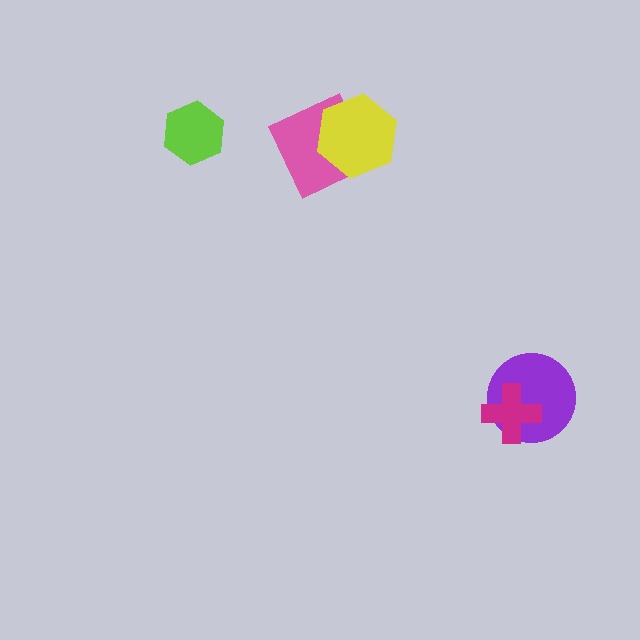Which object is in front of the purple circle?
The magenta cross is in front of the purple circle.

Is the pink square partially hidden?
Yes, it is partially covered by another shape.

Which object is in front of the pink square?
The yellow hexagon is in front of the pink square.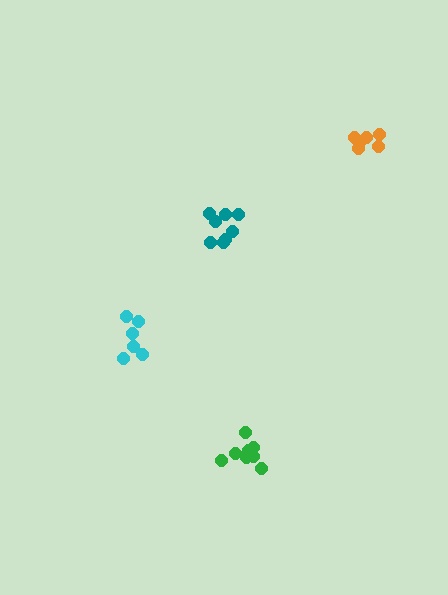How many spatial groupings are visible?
There are 4 spatial groupings.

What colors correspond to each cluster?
The clusters are colored: teal, cyan, green, orange.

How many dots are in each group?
Group 1: 8 dots, Group 2: 6 dots, Group 3: 9 dots, Group 4: 7 dots (30 total).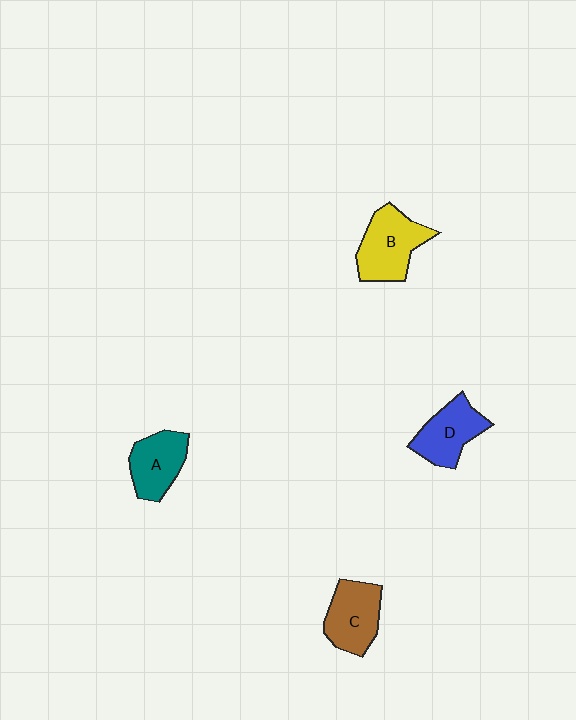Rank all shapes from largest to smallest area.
From largest to smallest: B (yellow), C (brown), D (blue), A (teal).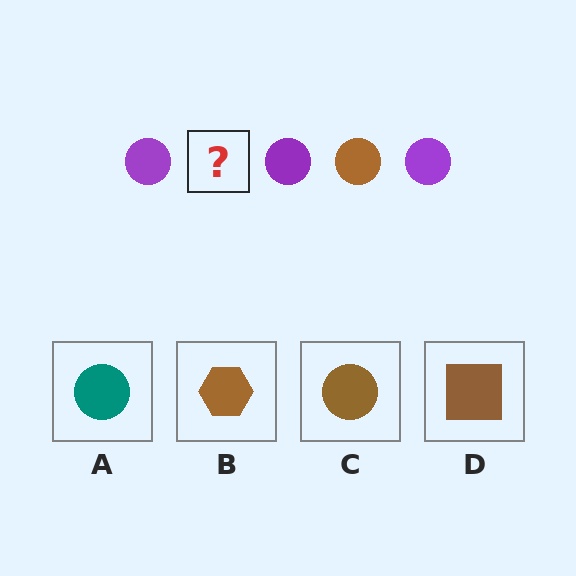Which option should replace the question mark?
Option C.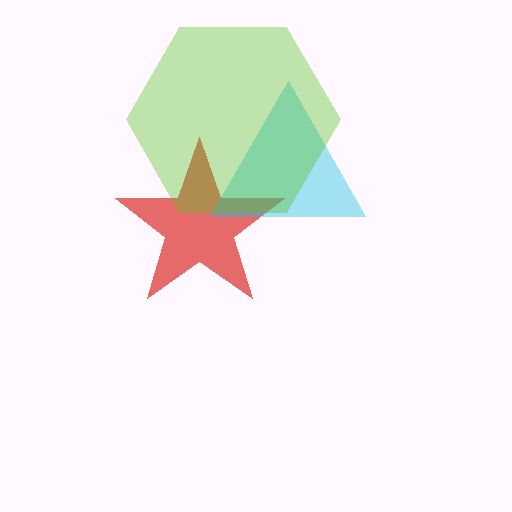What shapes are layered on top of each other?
The layered shapes are: a red star, a cyan triangle, a lime hexagon.